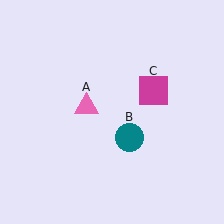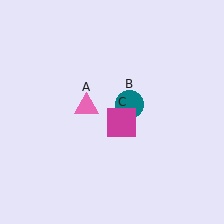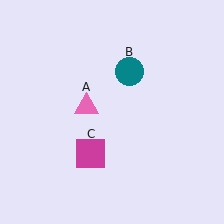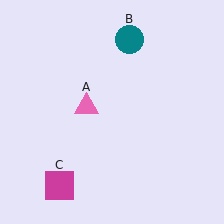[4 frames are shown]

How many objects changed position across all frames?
2 objects changed position: teal circle (object B), magenta square (object C).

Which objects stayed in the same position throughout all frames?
Pink triangle (object A) remained stationary.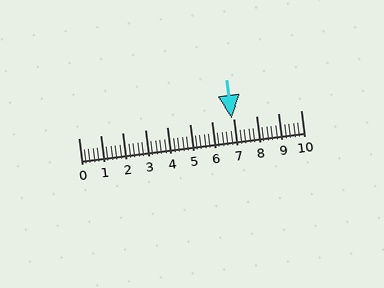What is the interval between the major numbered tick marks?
The major tick marks are spaced 1 units apart.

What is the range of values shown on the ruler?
The ruler shows values from 0 to 10.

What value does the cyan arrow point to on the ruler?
The cyan arrow points to approximately 6.9.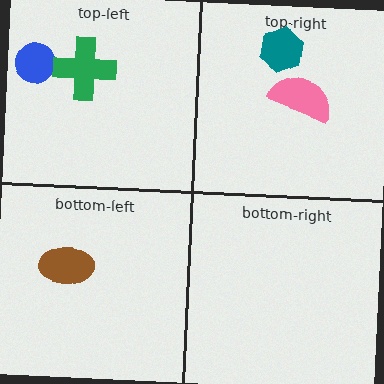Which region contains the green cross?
The top-left region.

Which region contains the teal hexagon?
The top-right region.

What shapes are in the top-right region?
The teal hexagon, the pink semicircle.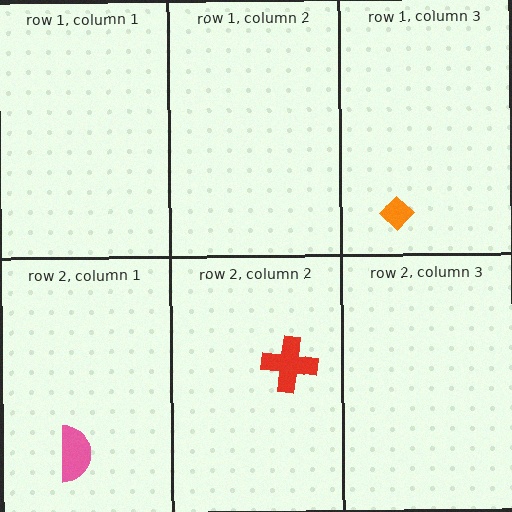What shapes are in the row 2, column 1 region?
The pink semicircle.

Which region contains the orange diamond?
The row 1, column 3 region.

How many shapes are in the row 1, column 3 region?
1.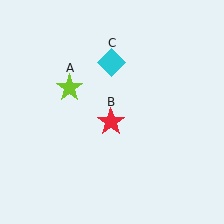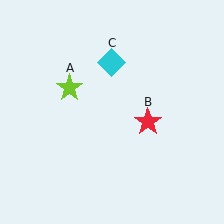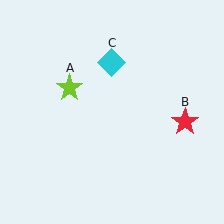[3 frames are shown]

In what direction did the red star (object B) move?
The red star (object B) moved right.